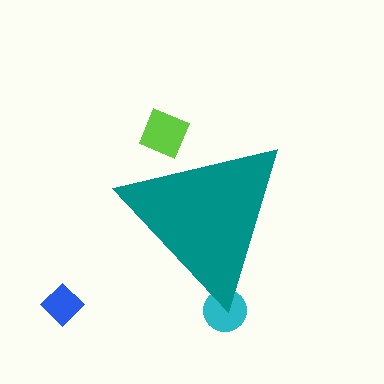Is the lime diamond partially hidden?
Yes, the lime diamond is partially hidden behind the teal triangle.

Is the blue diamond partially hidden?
No, the blue diamond is fully visible.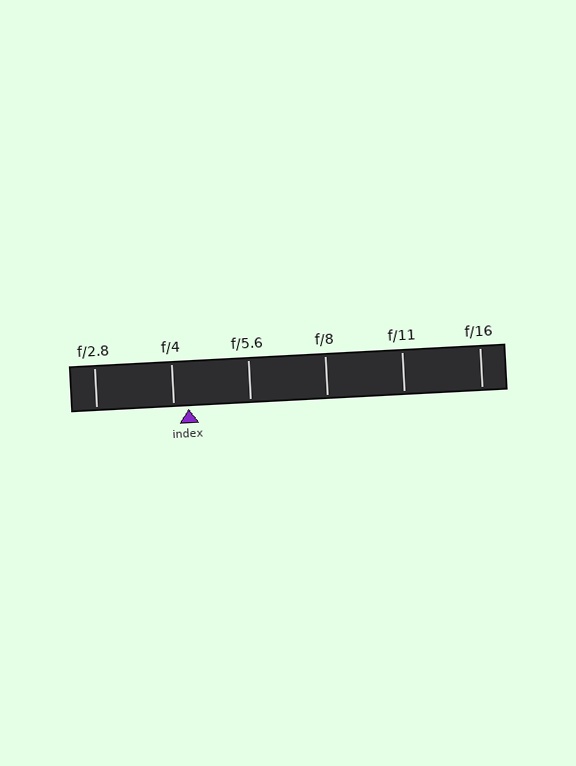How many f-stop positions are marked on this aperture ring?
There are 6 f-stop positions marked.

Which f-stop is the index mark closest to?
The index mark is closest to f/4.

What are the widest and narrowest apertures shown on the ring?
The widest aperture shown is f/2.8 and the narrowest is f/16.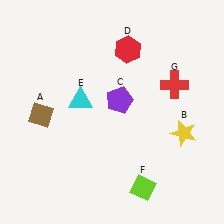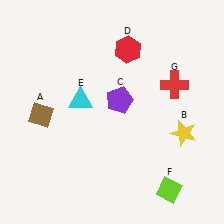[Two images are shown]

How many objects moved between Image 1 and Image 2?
1 object moved between the two images.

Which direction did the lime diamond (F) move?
The lime diamond (F) moved right.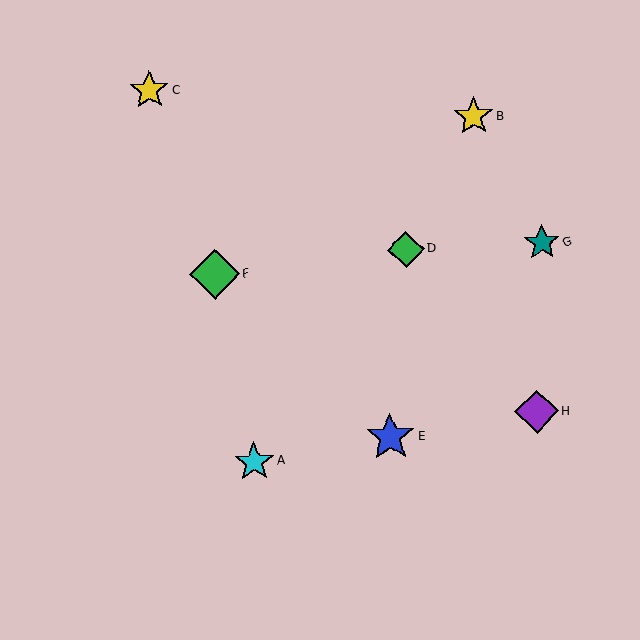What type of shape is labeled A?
Shape A is a cyan star.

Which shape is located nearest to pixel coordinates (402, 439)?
The blue star (labeled E) at (390, 437) is nearest to that location.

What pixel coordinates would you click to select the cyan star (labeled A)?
Click at (254, 462) to select the cyan star A.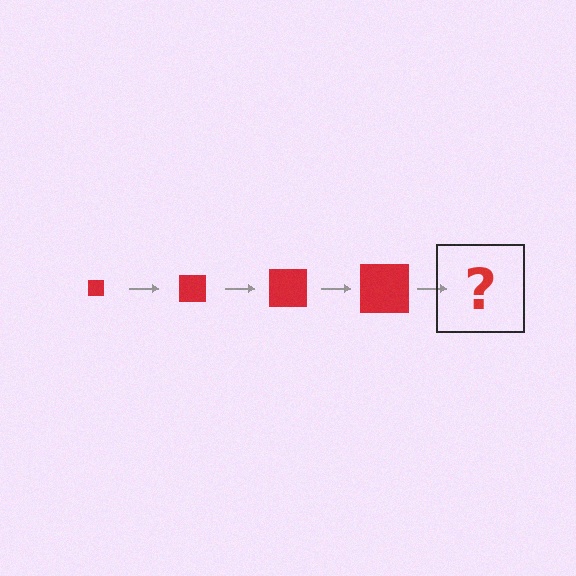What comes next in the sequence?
The next element should be a red square, larger than the previous one.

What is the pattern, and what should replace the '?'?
The pattern is that the square gets progressively larger each step. The '?' should be a red square, larger than the previous one.